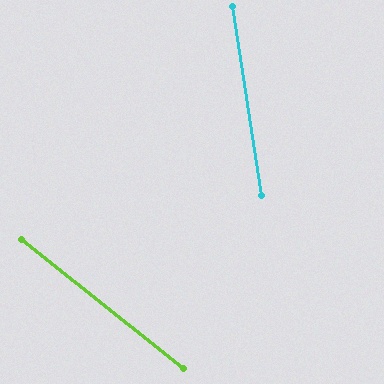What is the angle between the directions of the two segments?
Approximately 43 degrees.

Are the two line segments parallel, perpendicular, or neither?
Neither parallel nor perpendicular — they differ by about 43°.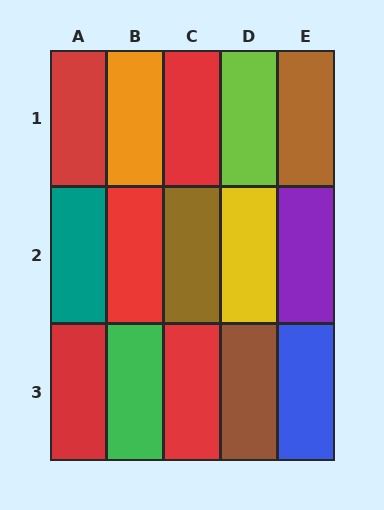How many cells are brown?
3 cells are brown.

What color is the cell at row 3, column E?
Blue.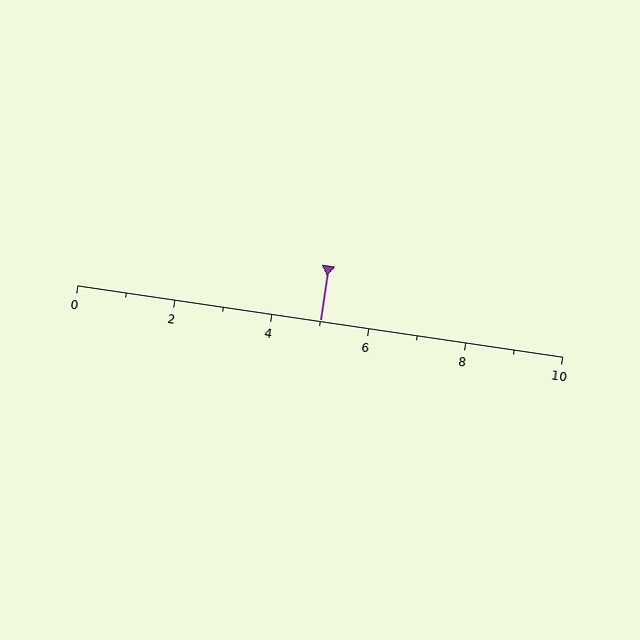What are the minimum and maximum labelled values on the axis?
The axis runs from 0 to 10.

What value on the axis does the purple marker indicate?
The marker indicates approximately 5.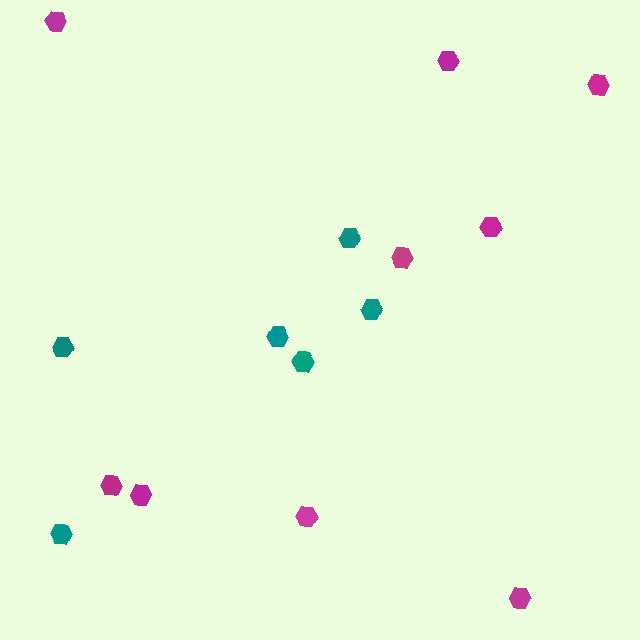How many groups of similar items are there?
There are 2 groups: one group of teal hexagons (6) and one group of magenta hexagons (9).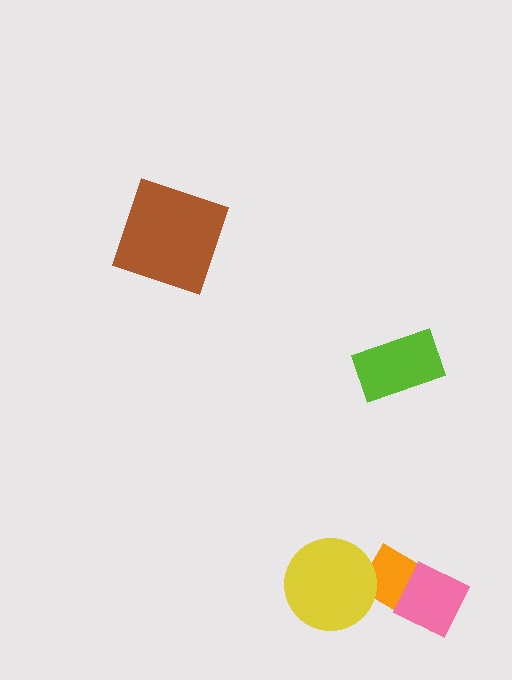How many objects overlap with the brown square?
0 objects overlap with the brown square.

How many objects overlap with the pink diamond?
1 object overlaps with the pink diamond.